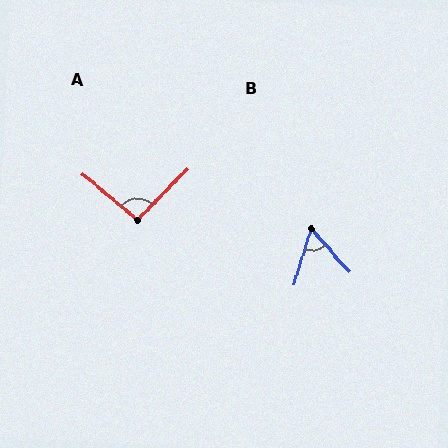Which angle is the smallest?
B, at approximately 58 degrees.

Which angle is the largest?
A, at approximately 95 degrees.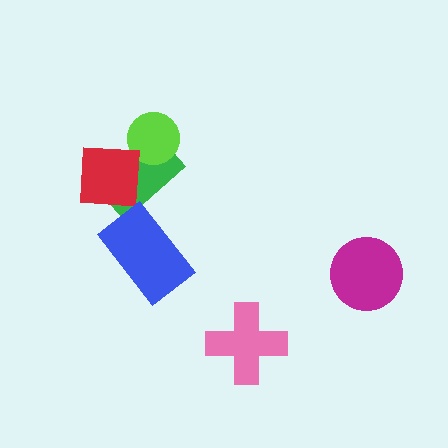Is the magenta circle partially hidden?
No, no other shape covers it.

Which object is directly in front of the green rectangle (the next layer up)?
The lime circle is directly in front of the green rectangle.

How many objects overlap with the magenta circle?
0 objects overlap with the magenta circle.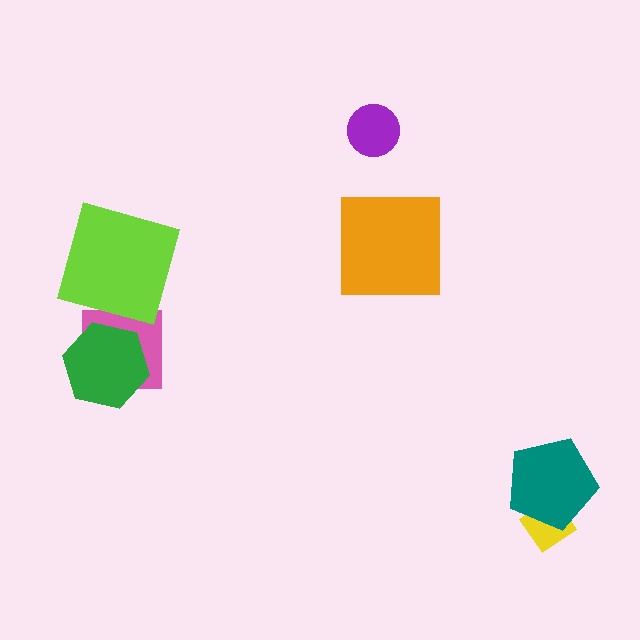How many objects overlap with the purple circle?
0 objects overlap with the purple circle.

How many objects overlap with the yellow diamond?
1 object overlaps with the yellow diamond.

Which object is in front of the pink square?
The green hexagon is in front of the pink square.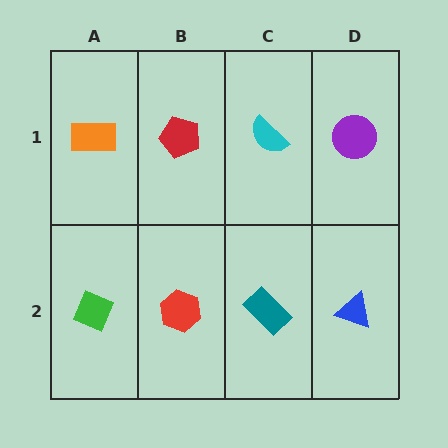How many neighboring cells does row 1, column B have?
3.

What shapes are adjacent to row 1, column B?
A red hexagon (row 2, column B), an orange rectangle (row 1, column A), a cyan semicircle (row 1, column C).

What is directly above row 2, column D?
A purple circle.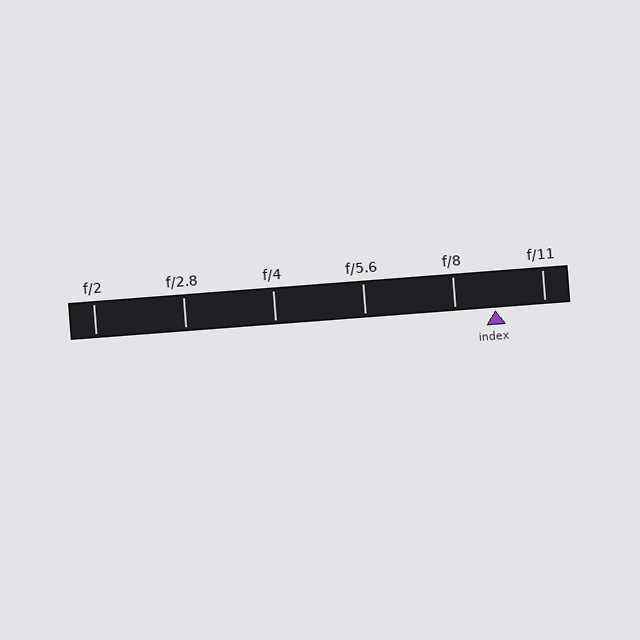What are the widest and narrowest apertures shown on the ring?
The widest aperture shown is f/2 and the narrowest is f/11.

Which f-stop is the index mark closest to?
The index mark is closest to f/8.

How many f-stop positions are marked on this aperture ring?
There are 6 f-stop positions marked.